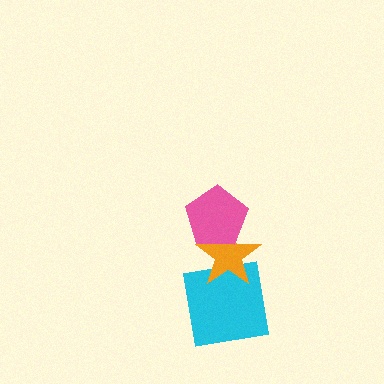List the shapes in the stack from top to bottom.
From top to bottom: the pink pentagon, the orange star, the cyan square.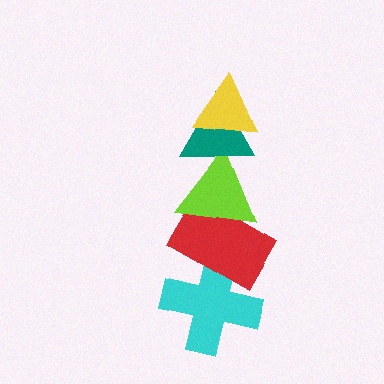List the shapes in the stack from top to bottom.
From top to bottom: the yellow triangle, the teal triangle, the lime triangle, the red rectangle, the cyan cross.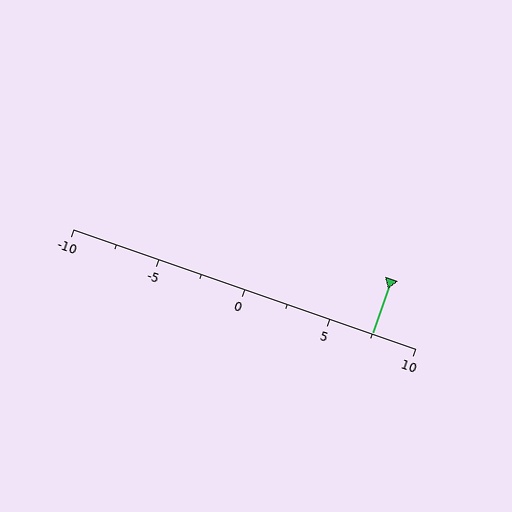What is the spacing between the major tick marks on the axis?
The major ticks are spaced 5 apart.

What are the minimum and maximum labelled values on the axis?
The axis runs from -10 to 10.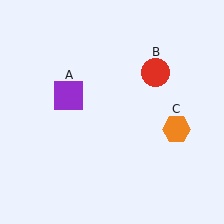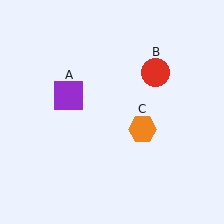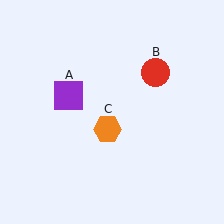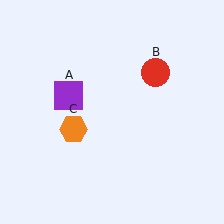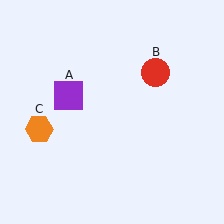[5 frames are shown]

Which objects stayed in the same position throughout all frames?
Purple square (object A) and red circle (object B) remained stationary.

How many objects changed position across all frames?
1 object changed position: orange hexagon (object C).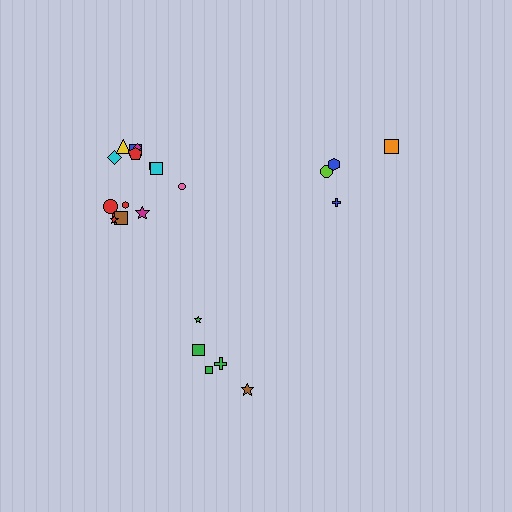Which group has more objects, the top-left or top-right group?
The top-left group.